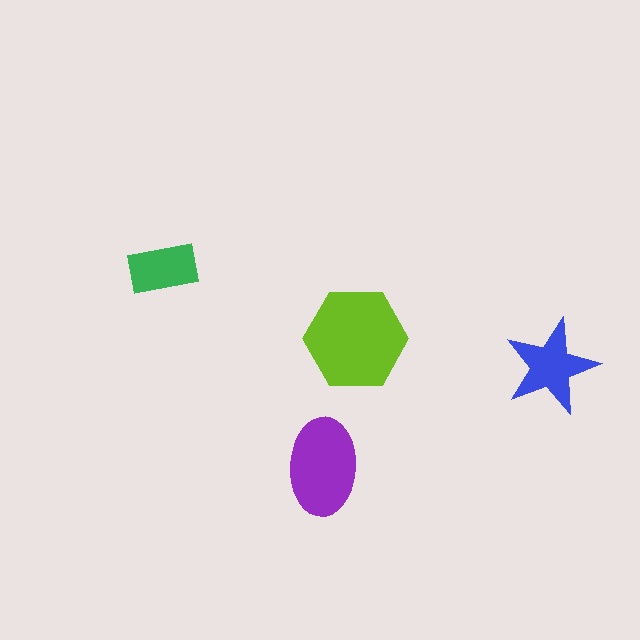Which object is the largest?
The lime hexagon.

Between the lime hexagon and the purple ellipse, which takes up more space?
The lime hexagon.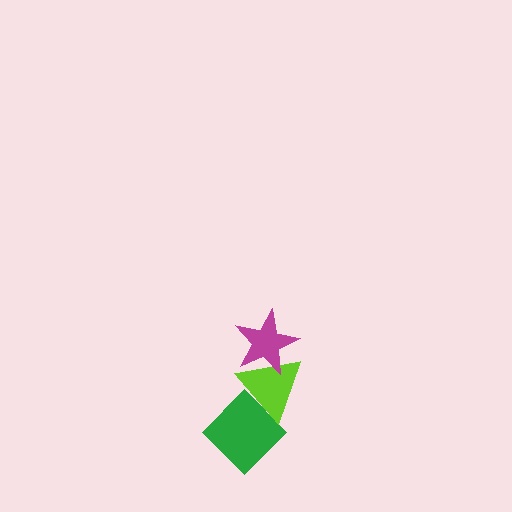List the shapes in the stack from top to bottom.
From top to bottom: the magenta star, the lime triangle, the green diamond.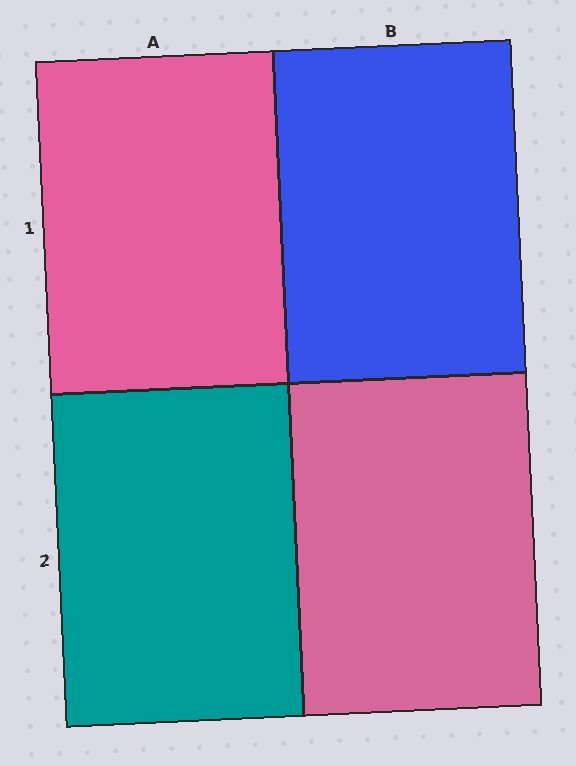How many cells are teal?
1 cell is teal.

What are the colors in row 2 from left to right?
Teal, pink.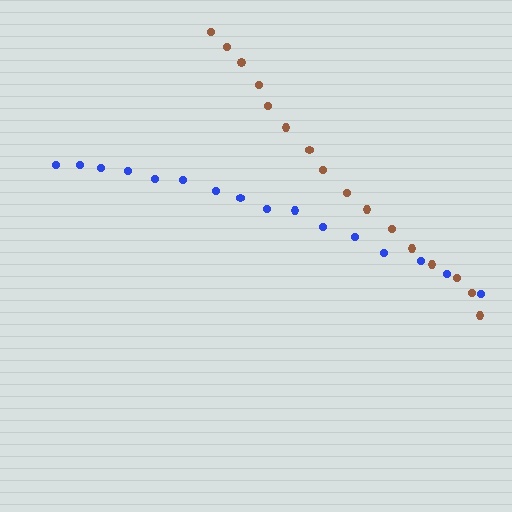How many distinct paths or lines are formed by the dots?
There are 2 distinct paths.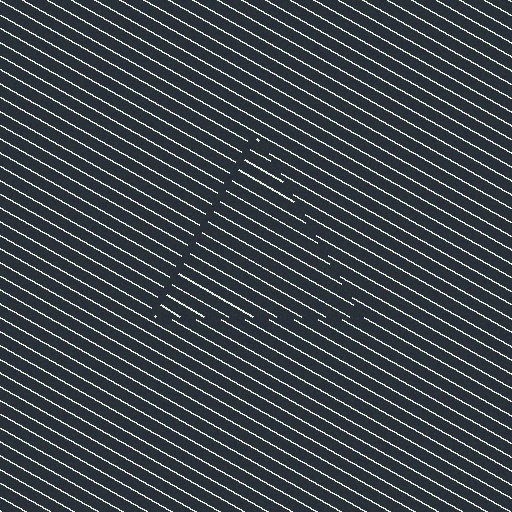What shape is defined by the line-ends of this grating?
An illusory triangle. The interior of the shape contains the same grating, shifted by half a period — the contour is defined by the phase discontinuity where line-ends from the inner and outer gratings abut.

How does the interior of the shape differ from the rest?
The interior of the shape contains the same grating, shifted by half a period — the contour is defined by the phase discontinuity where line-ends from the inner and outer gratings abut.